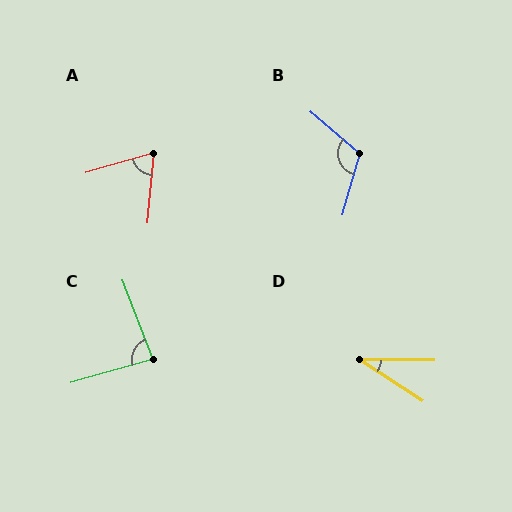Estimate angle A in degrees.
Approximately 68 degrees.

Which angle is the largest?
B, at approximately 115 degrees.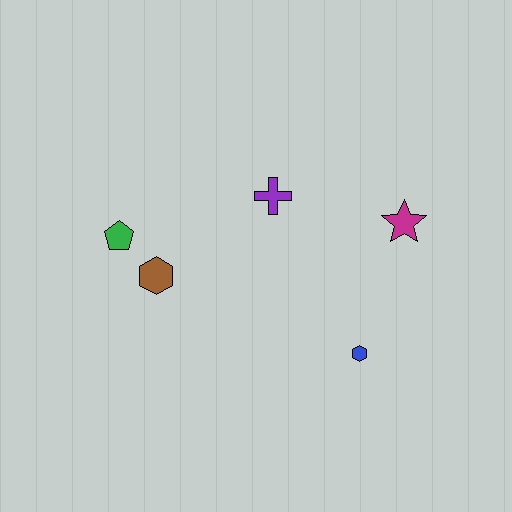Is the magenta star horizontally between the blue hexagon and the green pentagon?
No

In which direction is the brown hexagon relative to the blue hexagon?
The brown hexagon is to the left of the blue hexagon.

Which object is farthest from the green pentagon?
The magenta star is farthest from the green pentagon.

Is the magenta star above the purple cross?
No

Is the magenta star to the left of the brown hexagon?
No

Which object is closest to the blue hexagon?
The magenta star is closest to the blue hexagon.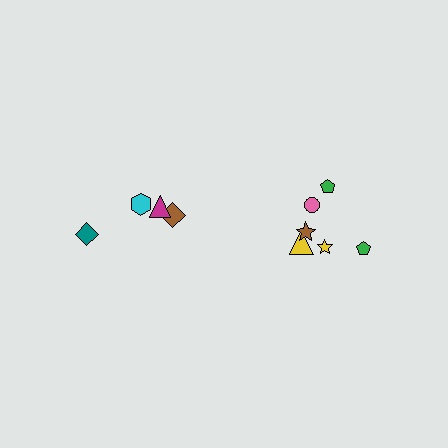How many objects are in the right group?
There are 6 objects.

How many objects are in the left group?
There are 4 objects.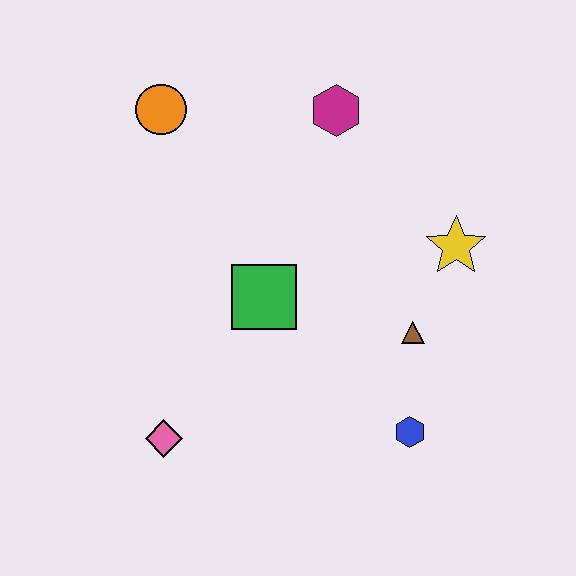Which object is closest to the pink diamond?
The green square is closest to the pink diamond.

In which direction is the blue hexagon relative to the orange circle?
The blue hexagon is below the orange circle.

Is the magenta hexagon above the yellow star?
Yes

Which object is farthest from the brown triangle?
The orange circle is farthest from the brown triangle.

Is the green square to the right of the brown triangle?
No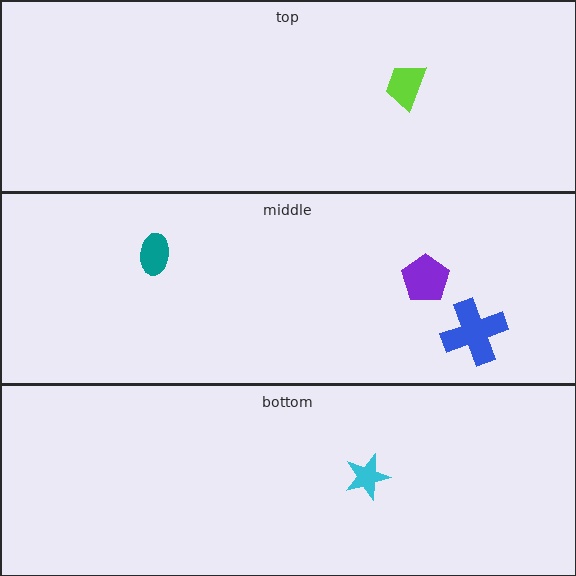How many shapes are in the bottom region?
1.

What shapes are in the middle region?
The purple pentagon, the blue cross, the teal ellipse.